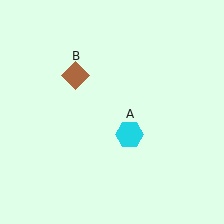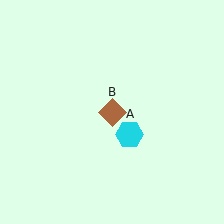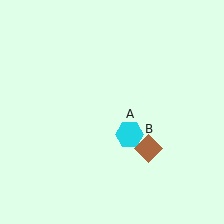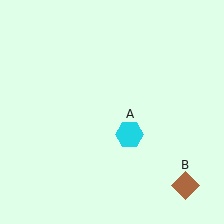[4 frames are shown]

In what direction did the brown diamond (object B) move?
The brown diamond (object B) moved down and to the right.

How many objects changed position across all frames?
1 object changed position: brown diamond (object B).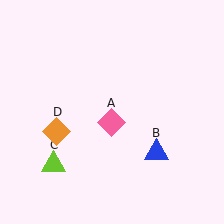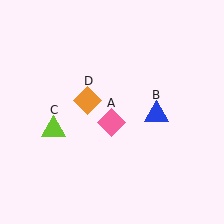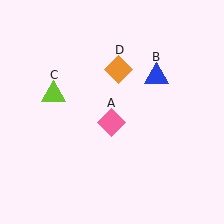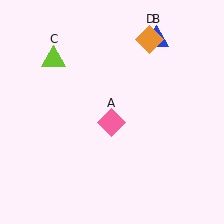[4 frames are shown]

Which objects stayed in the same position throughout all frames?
Pink diamond (object A) remained stationary.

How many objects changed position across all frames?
3 objects changed position: blue triangle (object B), lime triangle (object C), orange diamond (object D).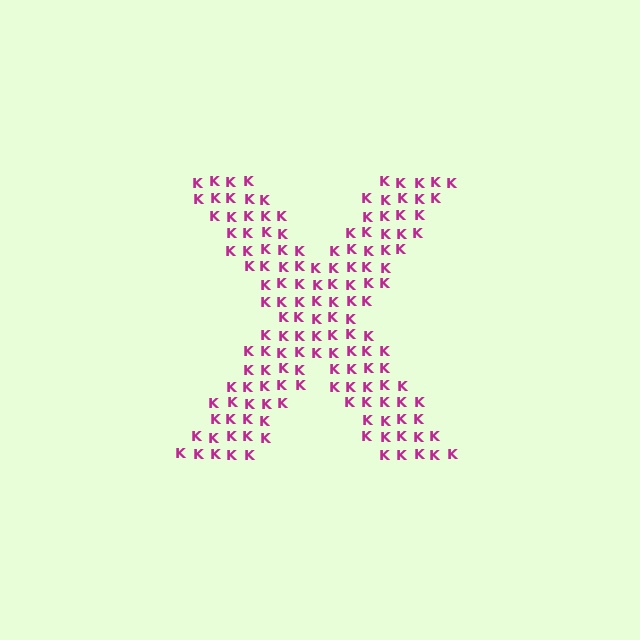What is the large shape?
The large shape is the letter X.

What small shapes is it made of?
It is made of small letter K's.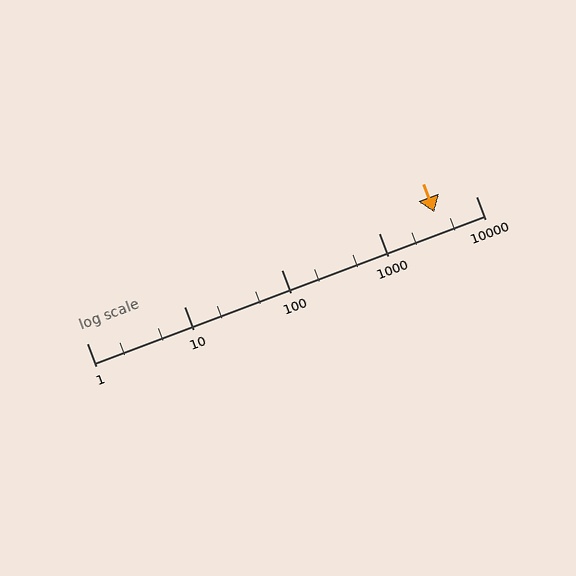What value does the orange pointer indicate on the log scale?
The pointer indicates approximately 3700.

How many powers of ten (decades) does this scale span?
The scale spans 4 decades, from 1 to 10000.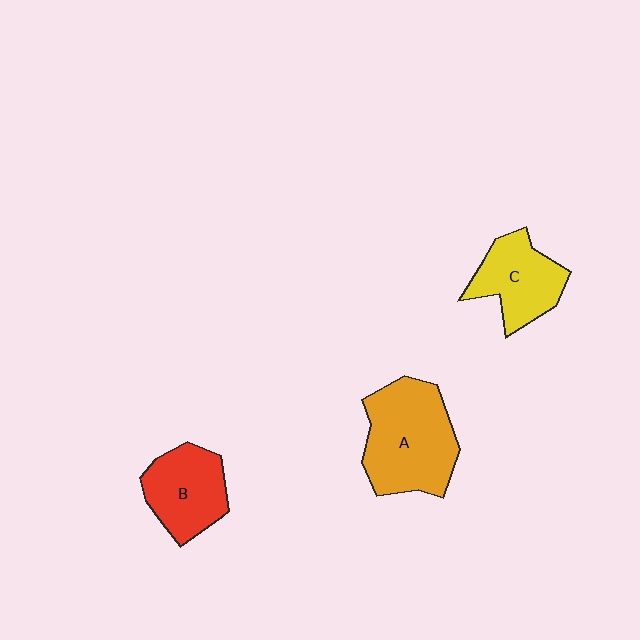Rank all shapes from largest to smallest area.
From largest to smallest: A (orange), B (red), C (yellow).